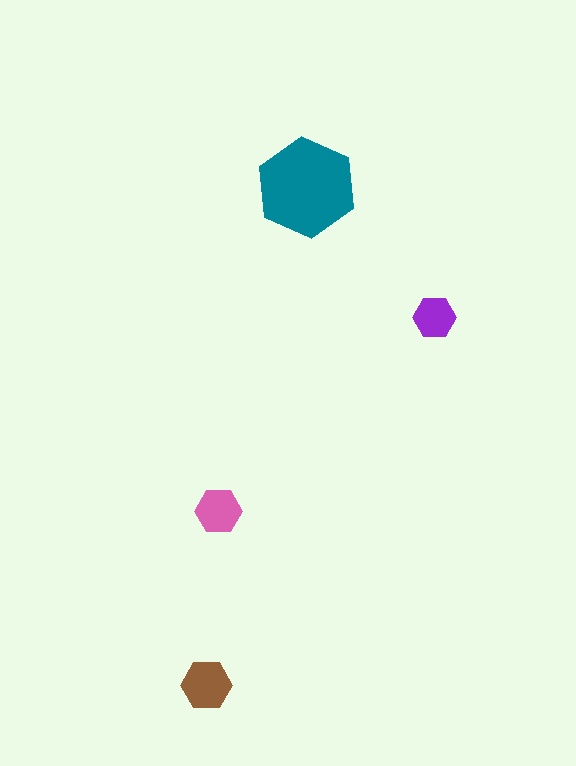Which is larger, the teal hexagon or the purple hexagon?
The teal one.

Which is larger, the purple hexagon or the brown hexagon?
The brown one.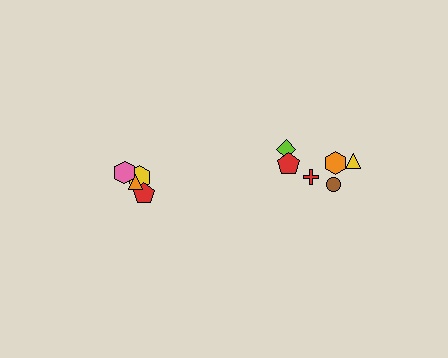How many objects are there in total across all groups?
There are 10 objects.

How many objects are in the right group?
There are 6 objects.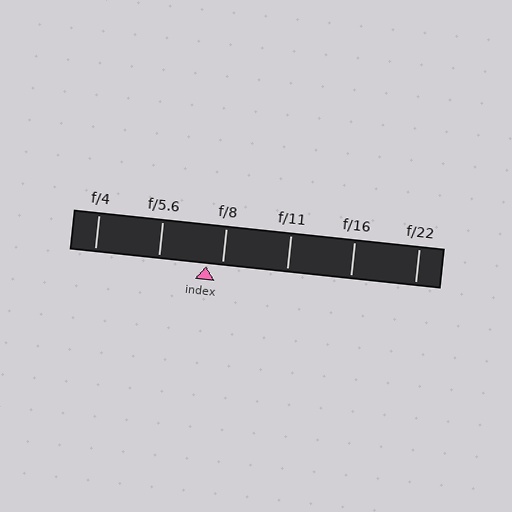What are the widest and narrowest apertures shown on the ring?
The widest aperture shown is f/4 and the narrowest is f/22.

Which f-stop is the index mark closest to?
The index mark is closest to f/8.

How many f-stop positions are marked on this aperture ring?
There are 6 f-stop positions marked.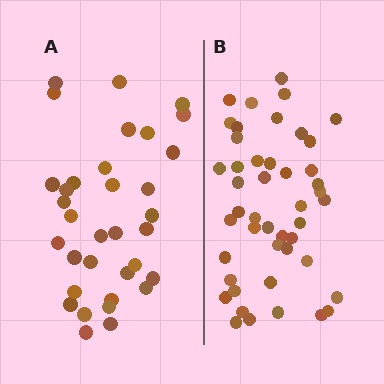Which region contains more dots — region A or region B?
Region B (the right region) has more dots.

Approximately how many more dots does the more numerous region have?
Region B has roughly 12 or so more dots than region A.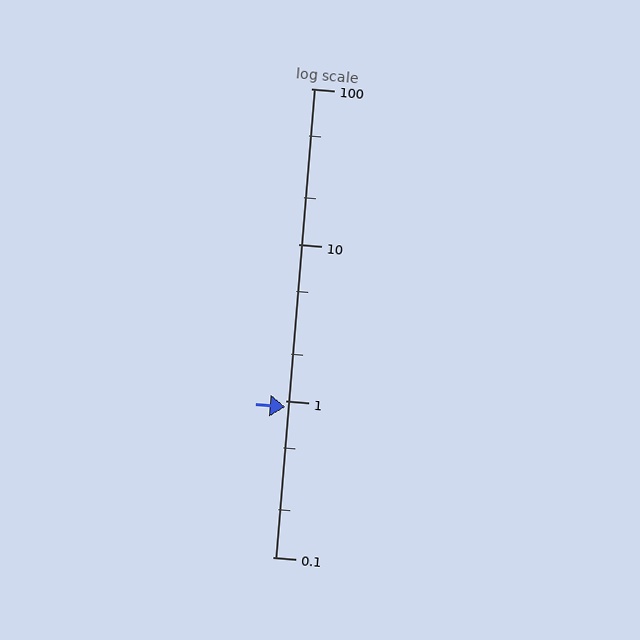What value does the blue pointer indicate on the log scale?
The pointer indicates approximately 0.91.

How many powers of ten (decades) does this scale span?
The scale spans 3 decades, from 0.1 to 100.